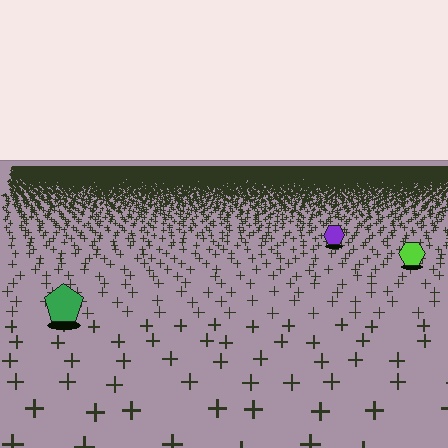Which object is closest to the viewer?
The green pentagon is closest. The texture marks near it are larger and more spread out.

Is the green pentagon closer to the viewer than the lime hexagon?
Yes. The green pentagon is closer — you can tell from the texture gradient: the ground texture is coarser near it.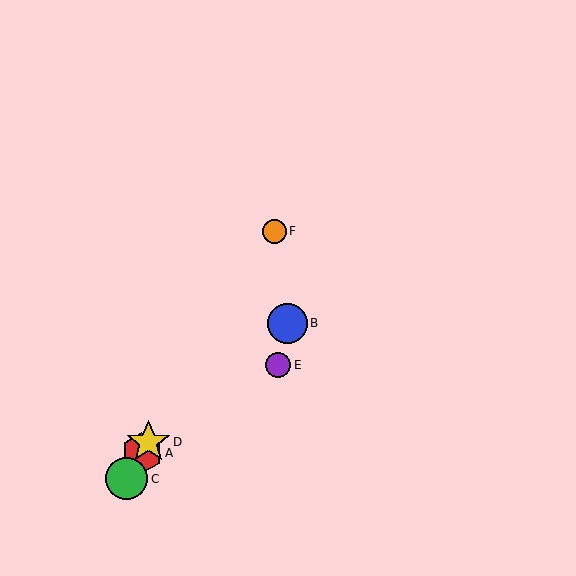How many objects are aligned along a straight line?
4 objects (A, C, D, F) are aligned along a straight line.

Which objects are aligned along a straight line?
Objects A, C, D, F are aligned along a straight line.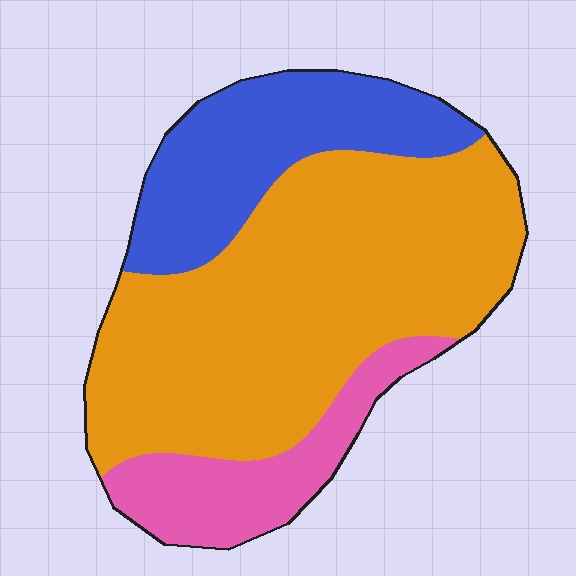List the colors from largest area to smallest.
From largest to smallest: orange, blue, pink.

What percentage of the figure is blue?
Blue covers roughly 25% of the figure.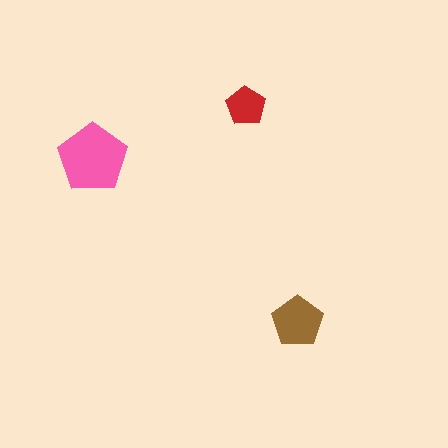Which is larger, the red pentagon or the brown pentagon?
The brown one.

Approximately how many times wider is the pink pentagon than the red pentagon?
About 2 times wider.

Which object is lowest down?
The brown pentagon is bottommost.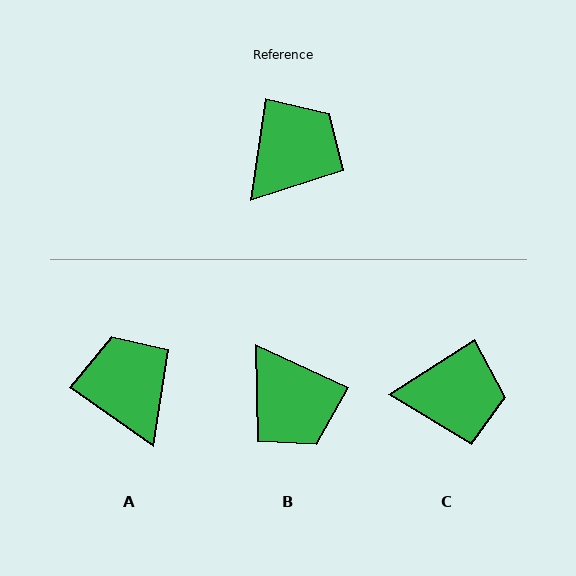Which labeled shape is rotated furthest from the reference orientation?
B, about 106 degrees away.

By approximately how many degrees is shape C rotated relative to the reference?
Approximately 49 degrees clockwise.